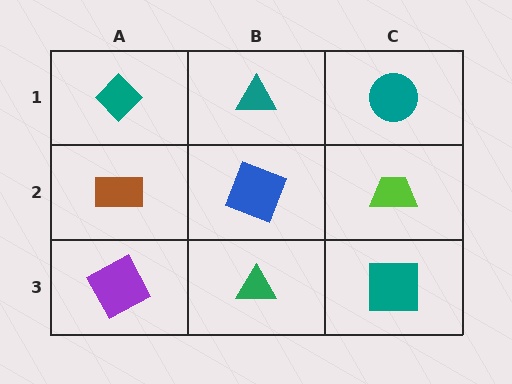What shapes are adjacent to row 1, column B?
A blue square (row 2, column B), a teal diamond (row 1, column A), a teal circle (row 1, column C).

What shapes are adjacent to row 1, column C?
A lime trapezoid (row 2, column C), a teal triangle (row 1, column B).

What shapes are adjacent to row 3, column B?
A blue square (row 2, column B), a purple square (row 3, column A), a teal square (row 3, column C).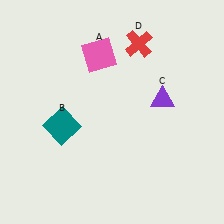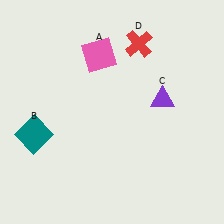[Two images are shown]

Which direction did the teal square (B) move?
The teal square (B) moved left.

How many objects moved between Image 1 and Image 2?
1 object moved between the two images.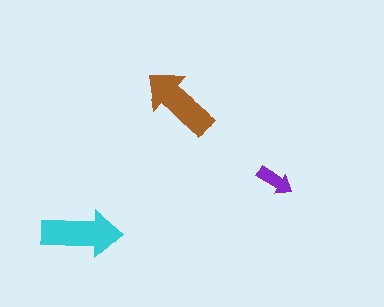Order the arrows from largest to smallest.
the cyan one, the brown one, the purple one.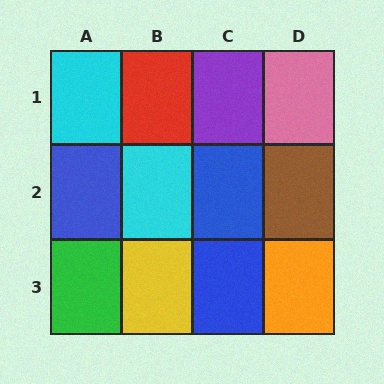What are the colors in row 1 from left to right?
Cyan, red, purple, pink.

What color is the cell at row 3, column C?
Blue.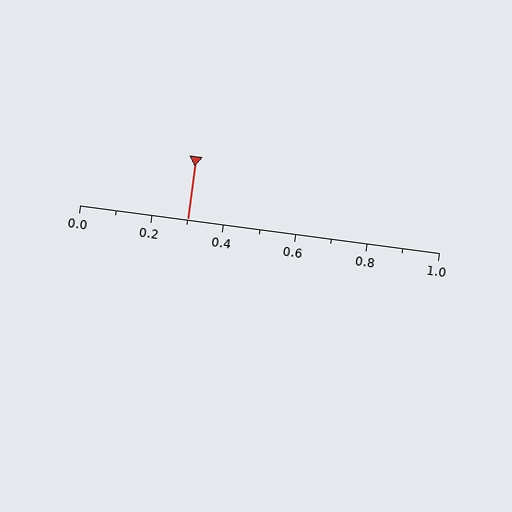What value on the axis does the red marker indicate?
The marker indicates approximately 0.3.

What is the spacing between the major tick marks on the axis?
The major ticks are spaced 0.2 apart.